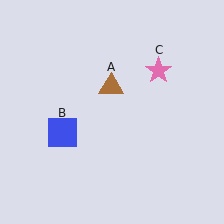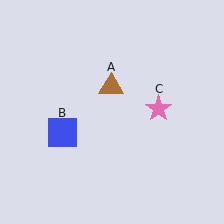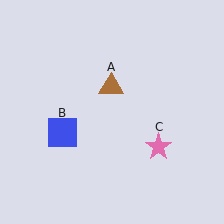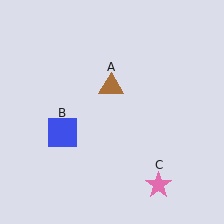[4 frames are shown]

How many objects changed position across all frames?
1 object changed position: pink star (object C).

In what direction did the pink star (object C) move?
The pink star (object C) moved down.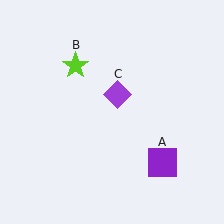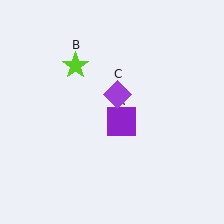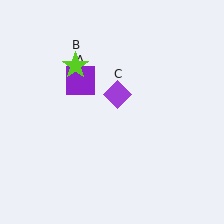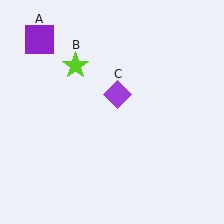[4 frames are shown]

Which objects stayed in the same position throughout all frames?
Lime star (object B) and purple diamond (object C) remained stationary.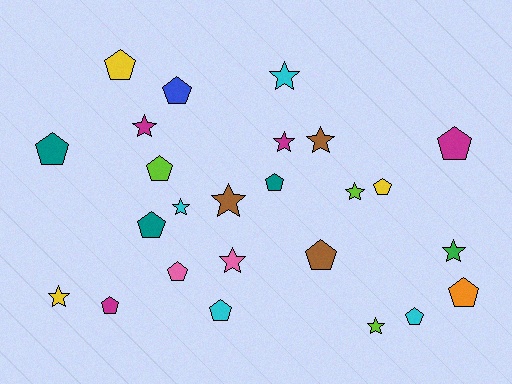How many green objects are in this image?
There is 1 green object.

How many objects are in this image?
There are 25 objects.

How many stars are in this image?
There are 11 stars.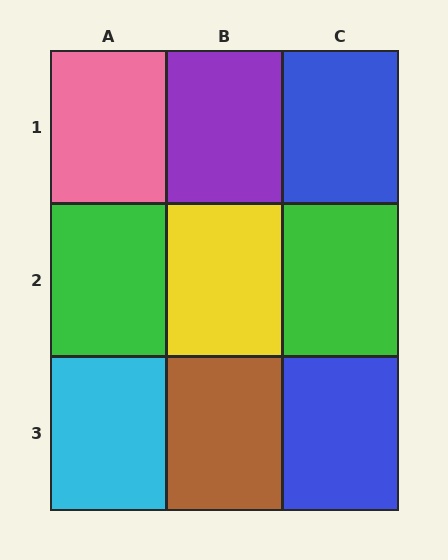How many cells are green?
2 cells are green.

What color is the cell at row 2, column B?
Yellow.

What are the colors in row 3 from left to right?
Cyan, brown, blue.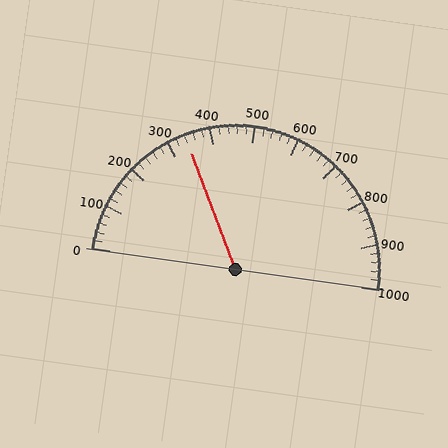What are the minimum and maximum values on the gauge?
The gauge ranges from 0 to 1000.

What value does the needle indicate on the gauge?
The needle indicates approximately 340.